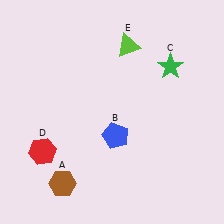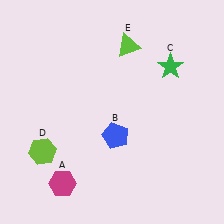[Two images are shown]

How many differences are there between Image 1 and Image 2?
There are 2 differences between the two images.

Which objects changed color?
A changed from brown to magenta. D changed from red to lime.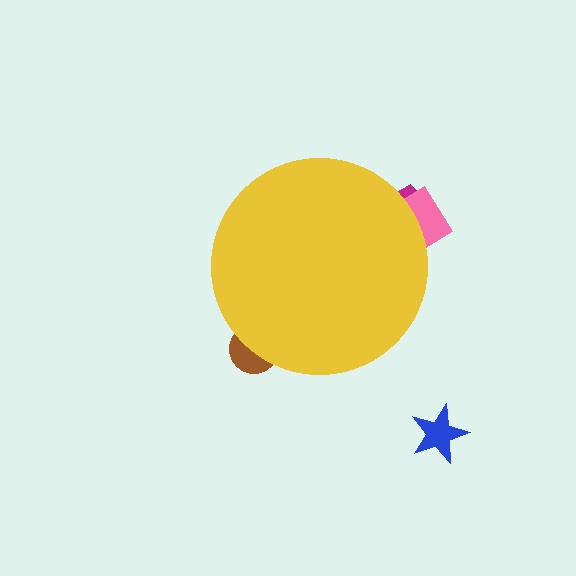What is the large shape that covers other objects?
A yellow circle.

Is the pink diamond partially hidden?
Yes, the pink diamond is partially hidden behind the yellow circle.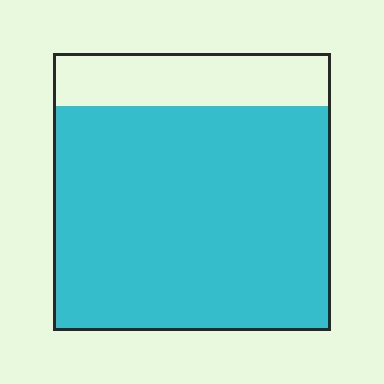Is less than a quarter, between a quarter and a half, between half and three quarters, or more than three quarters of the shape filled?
More than three quarters.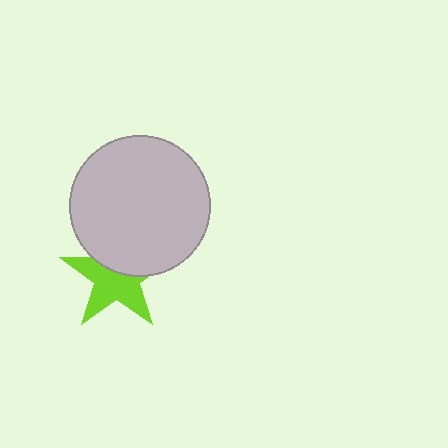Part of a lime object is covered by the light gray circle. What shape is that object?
It is a star.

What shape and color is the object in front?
The object in front is a light gray circle.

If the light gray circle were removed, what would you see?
You would see the complete lime star.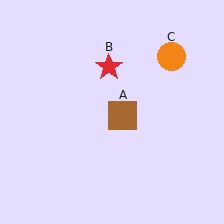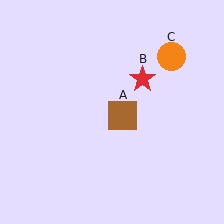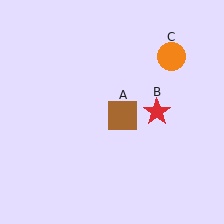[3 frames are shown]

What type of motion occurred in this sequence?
The red star (object B) rotated clockwise around the center of the scene.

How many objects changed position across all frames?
1 object changed position: red star (object B).